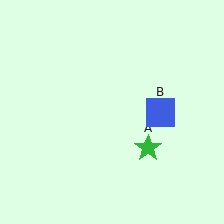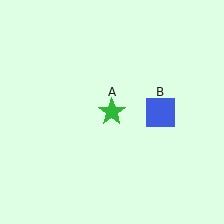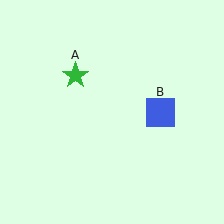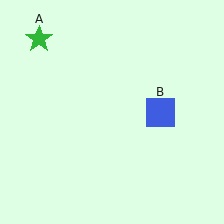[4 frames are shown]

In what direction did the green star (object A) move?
The green star (object A) moved up and to the left.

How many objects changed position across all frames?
1 object changed position: green star (object A).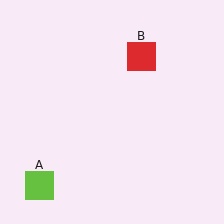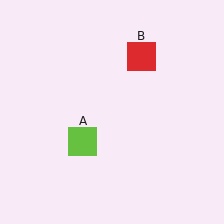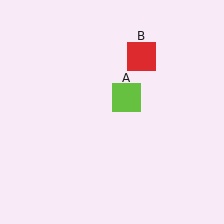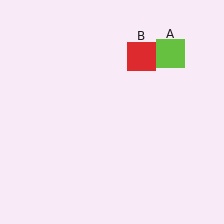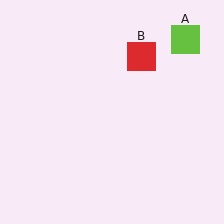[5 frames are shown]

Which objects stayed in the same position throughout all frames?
Red square (object B) remained stationary.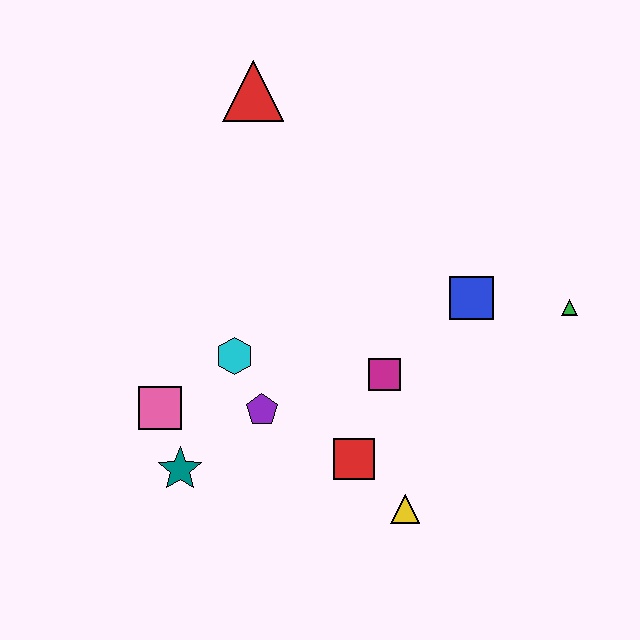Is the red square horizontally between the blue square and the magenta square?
No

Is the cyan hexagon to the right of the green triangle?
No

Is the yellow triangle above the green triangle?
No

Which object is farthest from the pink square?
The green triangle is farthest from the pink square.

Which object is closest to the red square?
The yellow triangle is closest to the red square.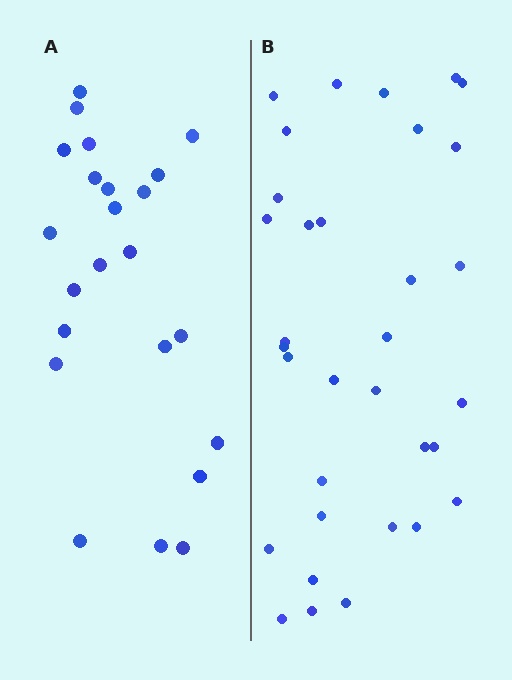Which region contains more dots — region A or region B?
Region B (the right region) has more dots.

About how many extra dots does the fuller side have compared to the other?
Region B has roughly 10 or so more dots than region A.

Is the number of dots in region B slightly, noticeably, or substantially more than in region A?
Region B has noticeably more, but not dramatically so. The ratio is roughly 1.4 to 1.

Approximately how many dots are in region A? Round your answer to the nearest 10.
About 20 dots. (The exact count is 23, which rounds to 20.)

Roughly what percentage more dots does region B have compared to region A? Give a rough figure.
About 45% more.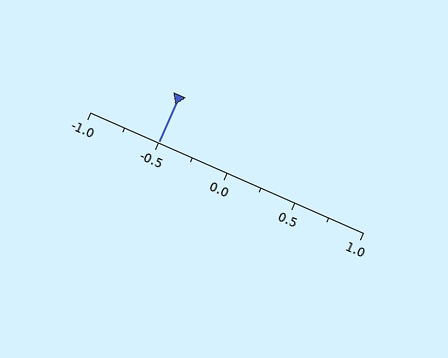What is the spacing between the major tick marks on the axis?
The major ticks are spaced 0.5 apart.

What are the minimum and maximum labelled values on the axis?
The axis runs from -1.0 to 1.0.